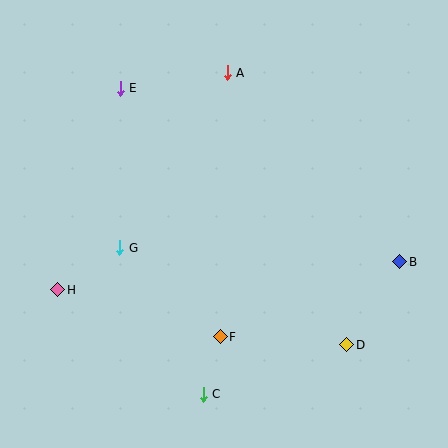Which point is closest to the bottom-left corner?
Point H is closest to the bottom-left corner.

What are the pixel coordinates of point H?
Point H is at (58, 290).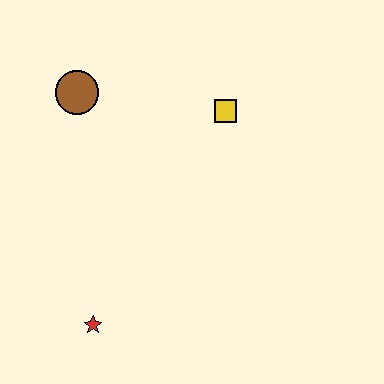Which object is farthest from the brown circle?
The red star is farthest from the brown circle.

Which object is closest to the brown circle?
The yellow square is closest to the brown circle.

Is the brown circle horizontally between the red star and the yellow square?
No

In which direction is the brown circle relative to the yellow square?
The brown circle is to the left of the yellow square.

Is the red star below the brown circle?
Yes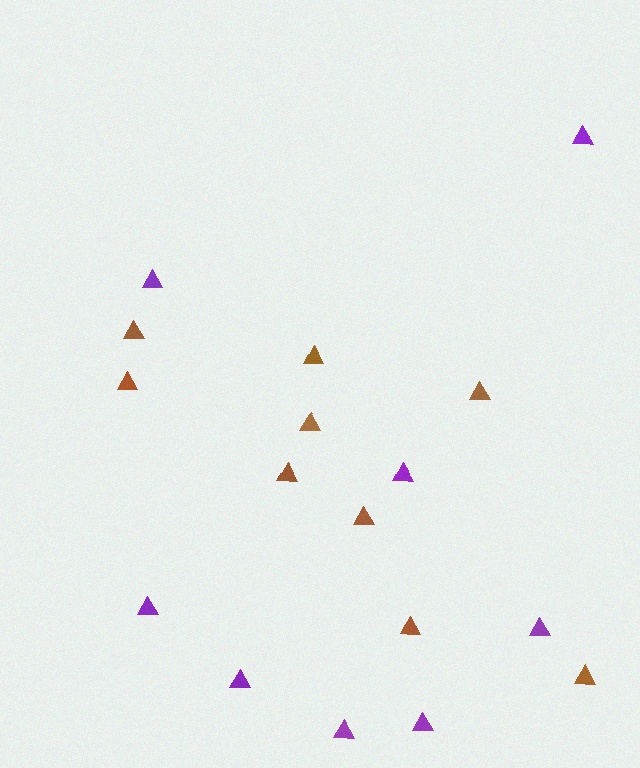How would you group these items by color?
There are 2 groups: one group of brown triangles (9) and one group of purple triangles (8).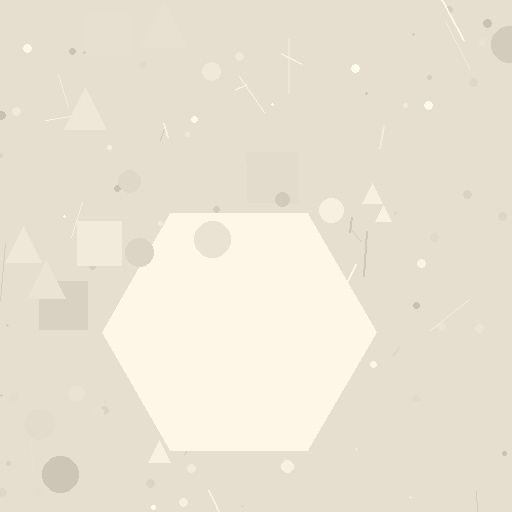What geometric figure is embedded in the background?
A hexagon is embedded in the background.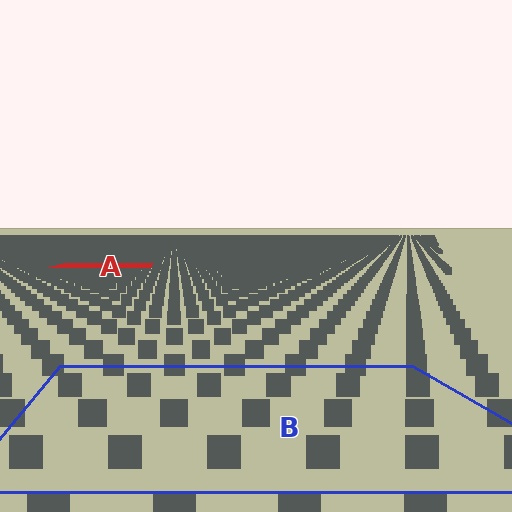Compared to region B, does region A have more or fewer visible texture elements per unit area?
Region A has more texture elements per unit area — they are packed more densely because it is farther away.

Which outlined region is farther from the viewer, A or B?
Region A is farther from the viewer — the texture elements inside it appear smaller and more densely packed.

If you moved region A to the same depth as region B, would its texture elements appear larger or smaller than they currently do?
They would appear larger. At a closer depth, the same texture elements are projected at a bigger on-screen size.